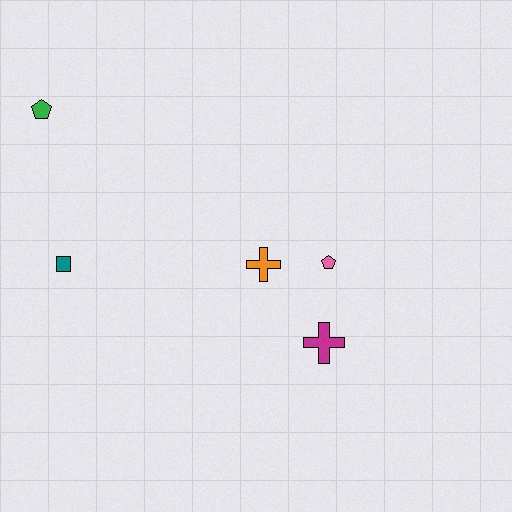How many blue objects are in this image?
There are no blue objects.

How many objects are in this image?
There are 5 objects.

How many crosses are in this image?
There are 2 crosses.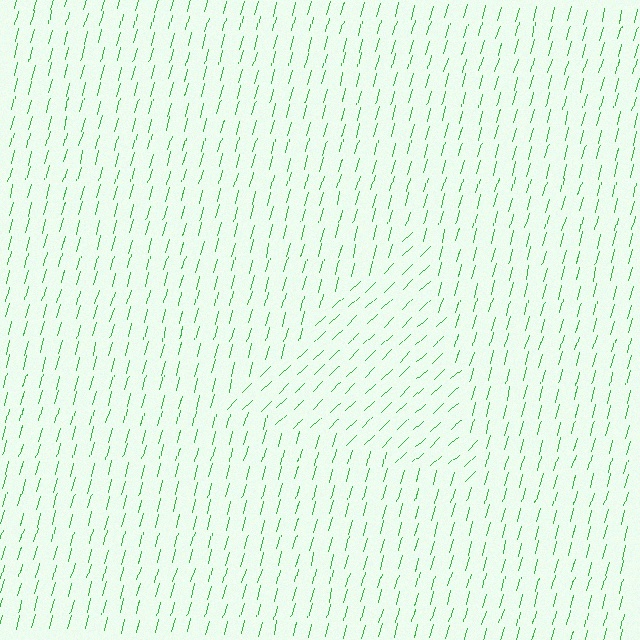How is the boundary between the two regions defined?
The boundary is defined purely by a change in line orientation (approximately 31 degrees difference). All lines are the same color and thickness.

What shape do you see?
I see a triangle.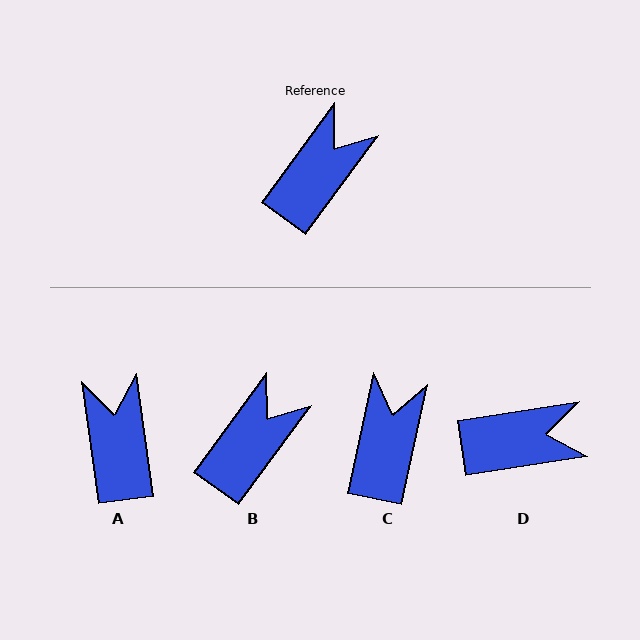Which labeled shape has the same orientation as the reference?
B.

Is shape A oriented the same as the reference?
No, it is off by about 44 degrees.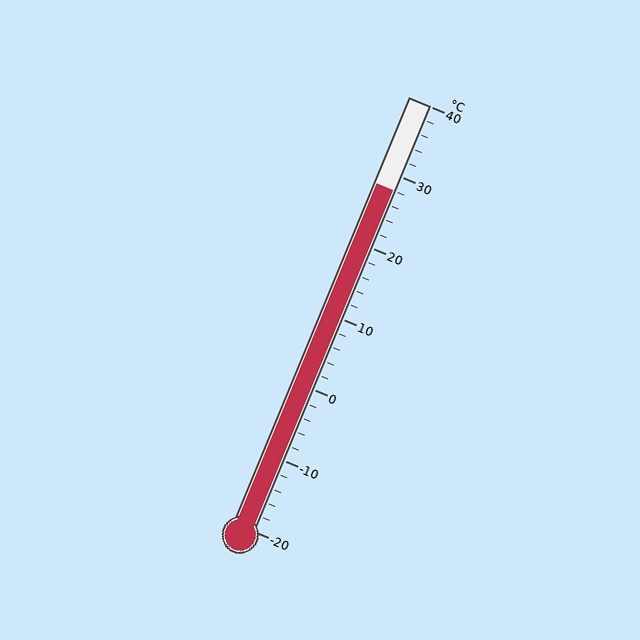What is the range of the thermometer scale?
The thermometer scale ranges from -20°C to 40°C.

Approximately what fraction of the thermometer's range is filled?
The thermometer is filled to approximately 80% of its range.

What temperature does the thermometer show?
The thermometer shows approximately 28°C.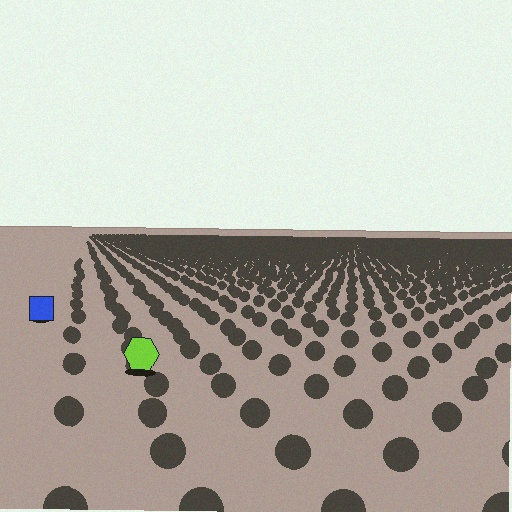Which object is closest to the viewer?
The lime hexagon is closest. The texture marks near it are larger and more spread out.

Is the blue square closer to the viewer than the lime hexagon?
No. The lime hexagon is closer — you can tell from the texture gradient: the ground texture is coarser near it.